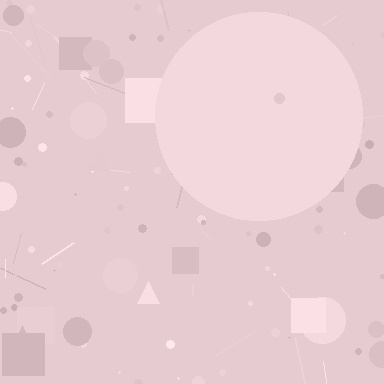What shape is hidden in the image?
A circle is hidden in the image.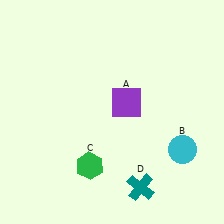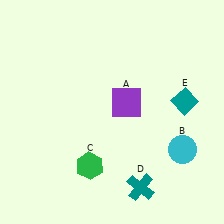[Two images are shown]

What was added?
A teal diamond (E) was added in Image 2.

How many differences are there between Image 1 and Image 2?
There is 1 difference between the two images.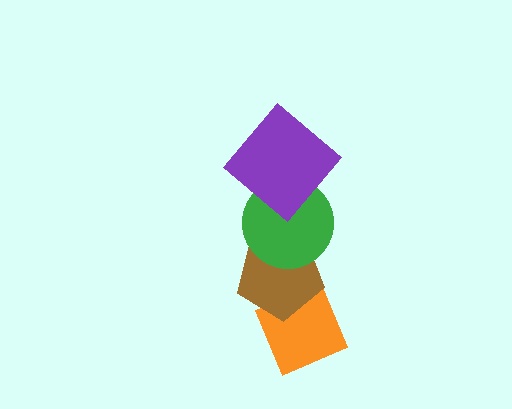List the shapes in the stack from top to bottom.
From top to bottom: the purple diamond, the green circle, the brown pentagon, the orange diamond.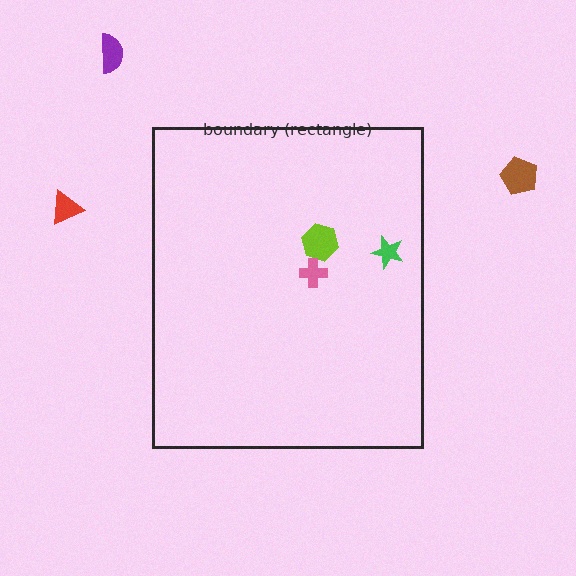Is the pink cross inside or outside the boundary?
Inside.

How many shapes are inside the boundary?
3 inside, 3 outside.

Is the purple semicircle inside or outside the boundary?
Outside.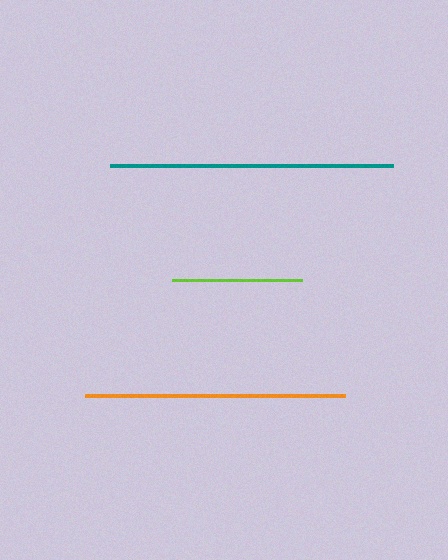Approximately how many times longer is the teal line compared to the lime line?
The teal line is approximately 2.2 times the length of the lime line.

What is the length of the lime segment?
The lime segment is approximately 131 pixels long.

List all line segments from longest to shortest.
From longest to shortest: teal, orange, lime.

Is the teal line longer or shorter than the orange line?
The teal line is longer than the orange line.